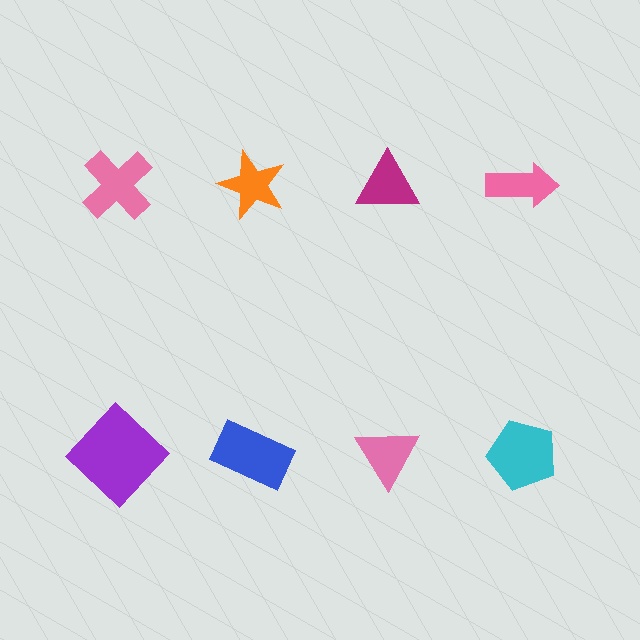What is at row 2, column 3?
A pink triangle.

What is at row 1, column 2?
An orange star.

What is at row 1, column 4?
A pink arrow.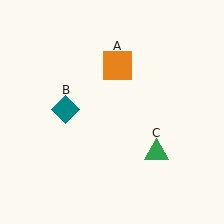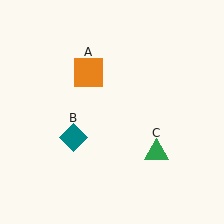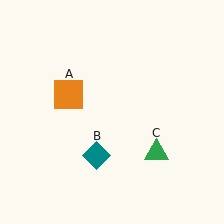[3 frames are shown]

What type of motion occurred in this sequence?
The orange square (object A), teal diamond (object B) rotated counterclockwise around the center of the scene.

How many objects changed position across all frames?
2 objects changed position: orange square (object A), teal diamond (object B).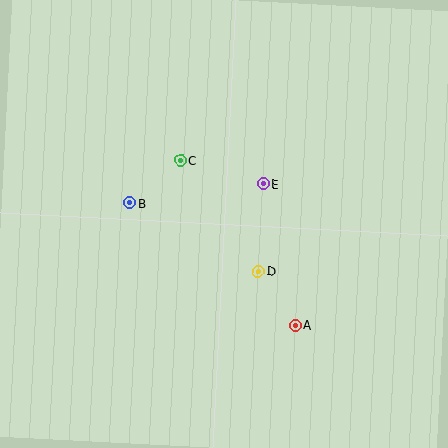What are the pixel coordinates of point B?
Point B is at (130, 203).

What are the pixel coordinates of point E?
Point E is at (263, 184).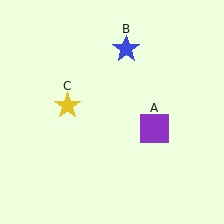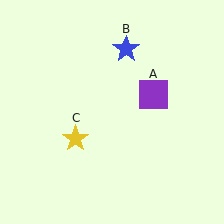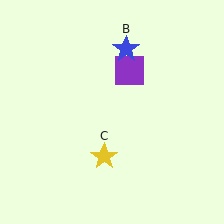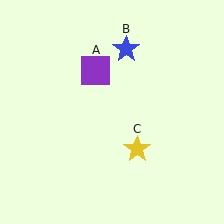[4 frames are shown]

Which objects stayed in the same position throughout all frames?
Blue star (object B) remained stationary.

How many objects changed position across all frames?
2 objects changed position: purple square (object A), yellow star (object C).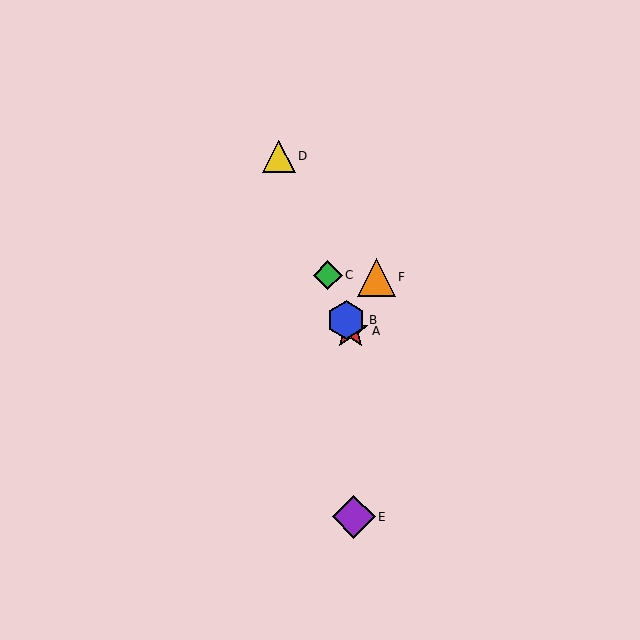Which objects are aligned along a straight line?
Objects A, B, C, D are aligned along a straight line.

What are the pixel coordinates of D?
Object D is at (279, 156).